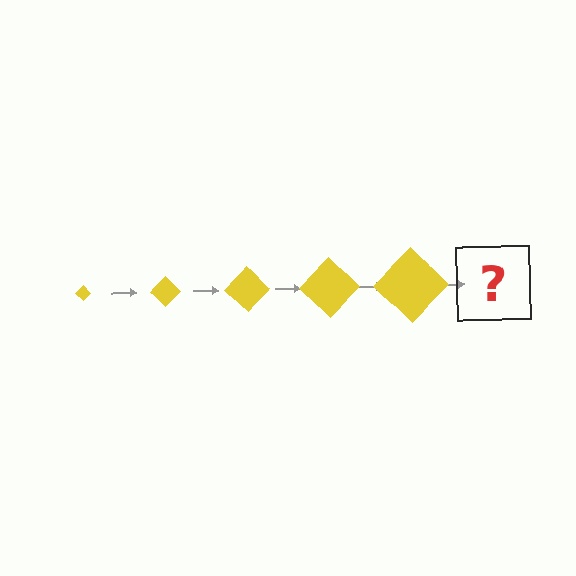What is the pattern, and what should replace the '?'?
The pattern is that the diamond gets progressively larger each step. The '?' should be a yellow diamond, larger than the previous one.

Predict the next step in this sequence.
The next step is a yellow diamond, larger than the previous one.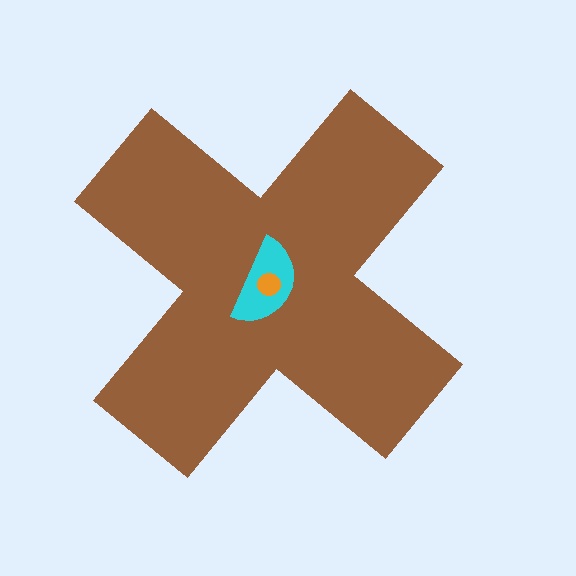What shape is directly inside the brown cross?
The cyan semicircle.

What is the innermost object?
The orange circle.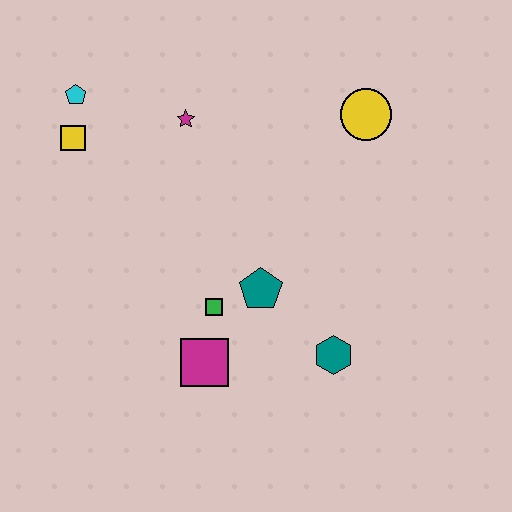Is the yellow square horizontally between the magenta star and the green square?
No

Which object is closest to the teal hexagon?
The teal pentagon is closest to the teal hexagon.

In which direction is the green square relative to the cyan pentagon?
The green square is below the cyan pentagon.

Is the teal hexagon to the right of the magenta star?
Yes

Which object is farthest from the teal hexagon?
The cyan pentagon is farthest from the teal hexagon.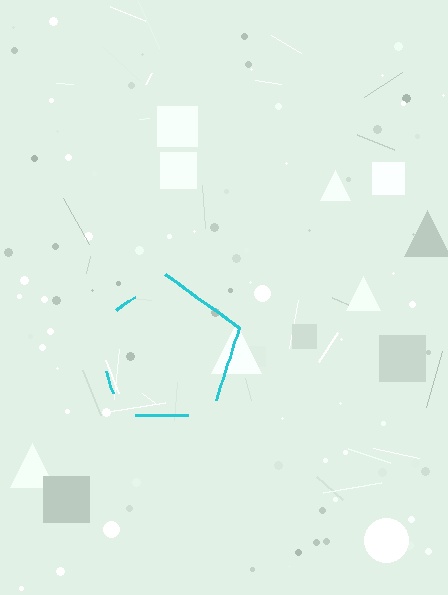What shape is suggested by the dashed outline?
The dashed outline suggests a pentagon.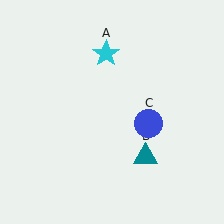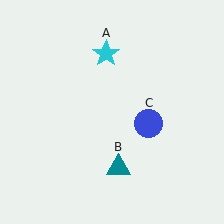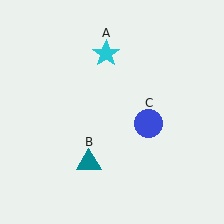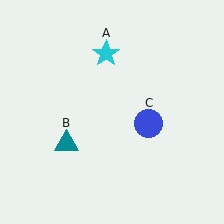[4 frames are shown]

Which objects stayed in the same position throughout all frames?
Cyan star (object A) and blue circle (object C) remained stationary.